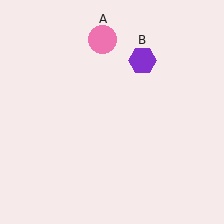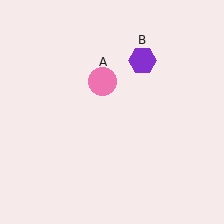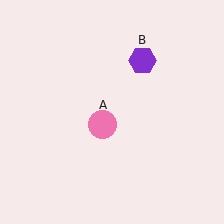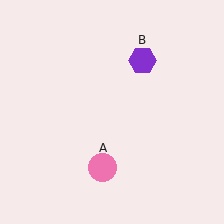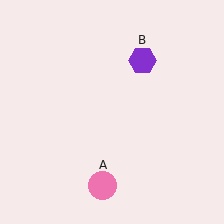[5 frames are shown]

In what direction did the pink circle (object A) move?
The pink circle (object A) moved down.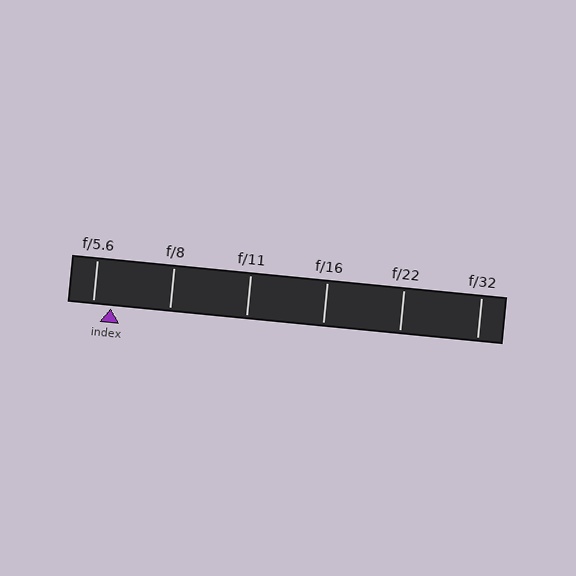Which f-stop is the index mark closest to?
The index mark is closest to f/5.6.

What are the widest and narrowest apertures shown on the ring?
The widest aperture shown is f/5.6 and the narrowest is f/32.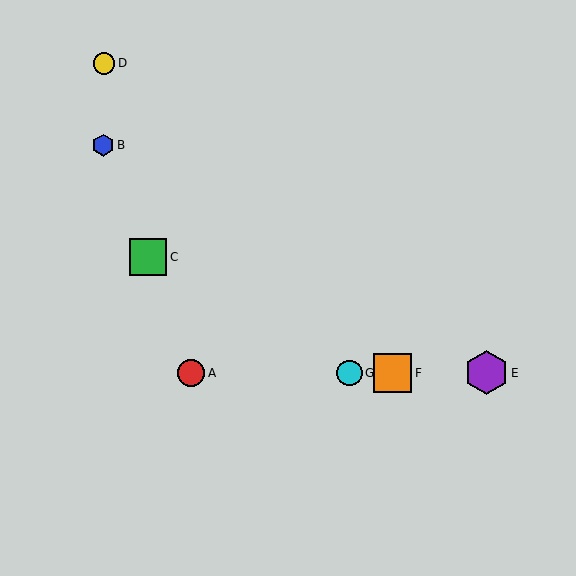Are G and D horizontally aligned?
No, G is at y≈373 and D is at y≈63.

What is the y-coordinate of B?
Object B is at y≈145.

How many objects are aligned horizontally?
4 objects (A, E, F, G) are aligned horizontally.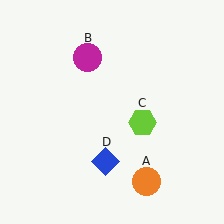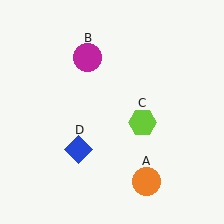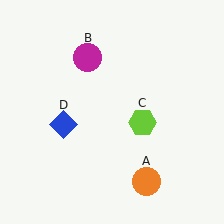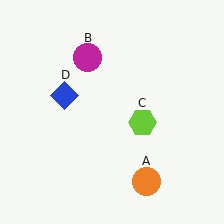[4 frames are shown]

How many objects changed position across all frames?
1 object changed position: blue diamond (object D).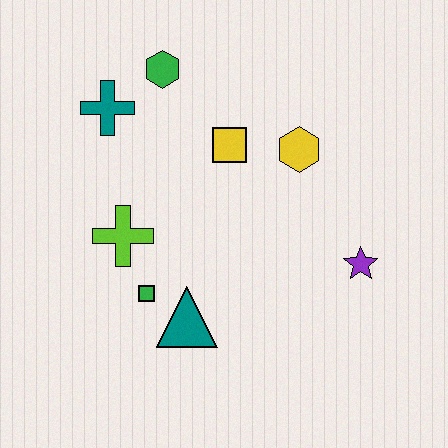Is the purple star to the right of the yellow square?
Yes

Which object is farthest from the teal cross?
The purple star is farthest from the teal cross.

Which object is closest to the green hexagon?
The teal cross is closest to the green hexagon.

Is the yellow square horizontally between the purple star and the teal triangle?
Yes